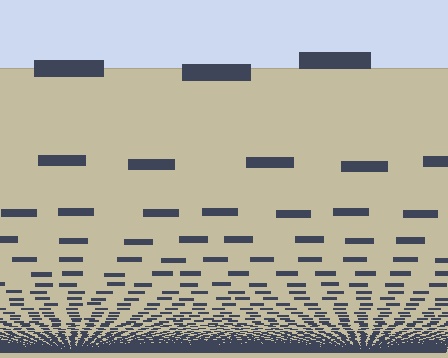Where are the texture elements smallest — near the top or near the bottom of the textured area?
Near the bottom.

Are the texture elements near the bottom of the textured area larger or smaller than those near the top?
Smaller. The gradient is inverted — elements near the bottom are smaller and denser.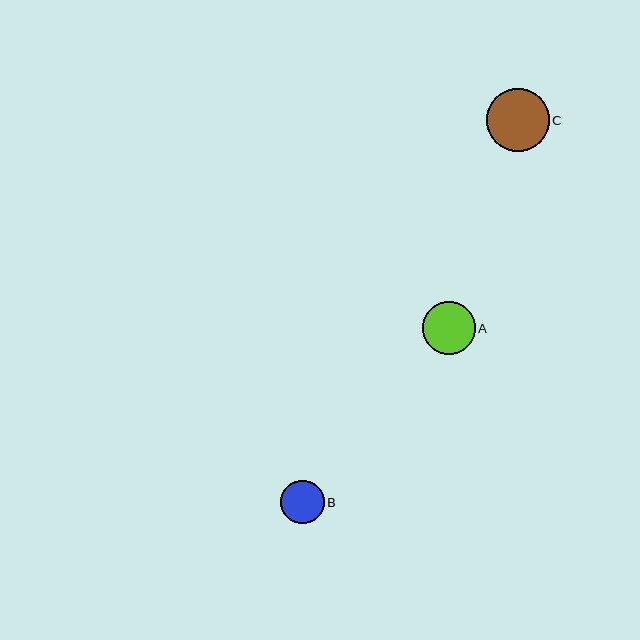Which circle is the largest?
Circle C is the largest with a size of approximately 63 pixels.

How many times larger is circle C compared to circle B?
Circle C is approximately 1.4 times the size of circle B.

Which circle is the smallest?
Circle B is the smallest with a size of approximately 44 pixels.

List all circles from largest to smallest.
From largest to smallest: C, A, B.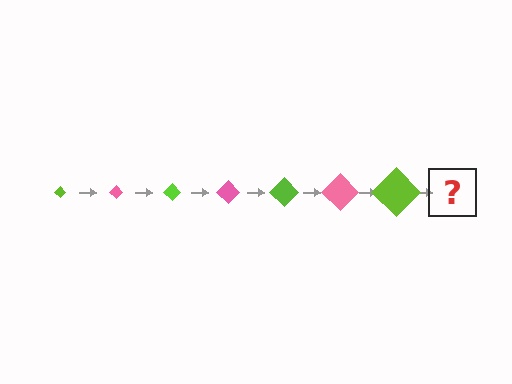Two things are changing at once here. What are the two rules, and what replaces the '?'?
The two rules are that the diamond grows larger each step and the color cycles through lime and pink. The '?' should be a pink diamond, larger than the previous one.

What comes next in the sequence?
The next element should be a pink diamond, larger than the previous one.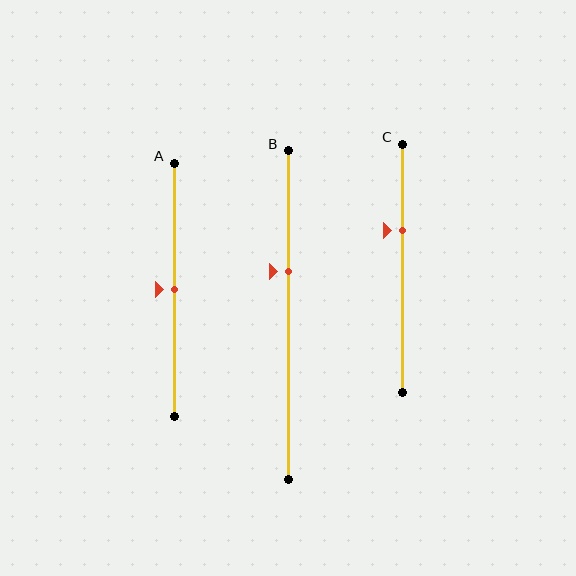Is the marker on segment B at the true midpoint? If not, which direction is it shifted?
No, the marker on segment B is shifted upward by about 13% of the segment length.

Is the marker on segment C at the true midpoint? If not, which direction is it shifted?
No, the marker on segment C is shifted upward by about 15% of the segment length.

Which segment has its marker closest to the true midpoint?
Segment A has its marker closest to the true midpoint.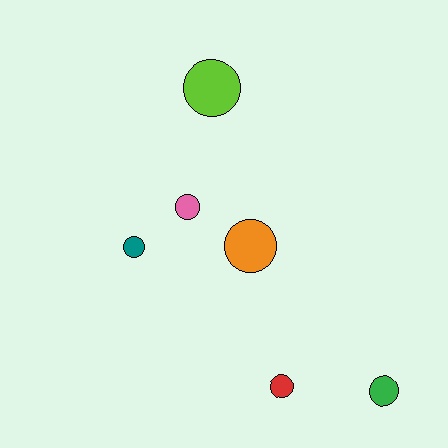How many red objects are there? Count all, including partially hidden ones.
There is 1 red object.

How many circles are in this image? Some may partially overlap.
There are 6 circles.